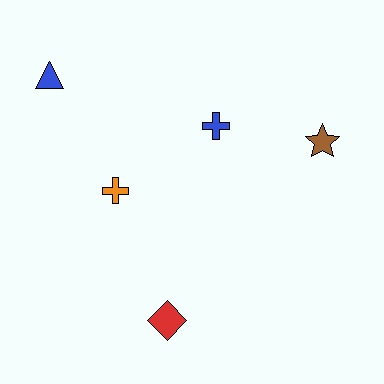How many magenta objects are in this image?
There are no magenta objects.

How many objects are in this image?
There are 5 objects.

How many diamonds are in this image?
There is 1 diamond.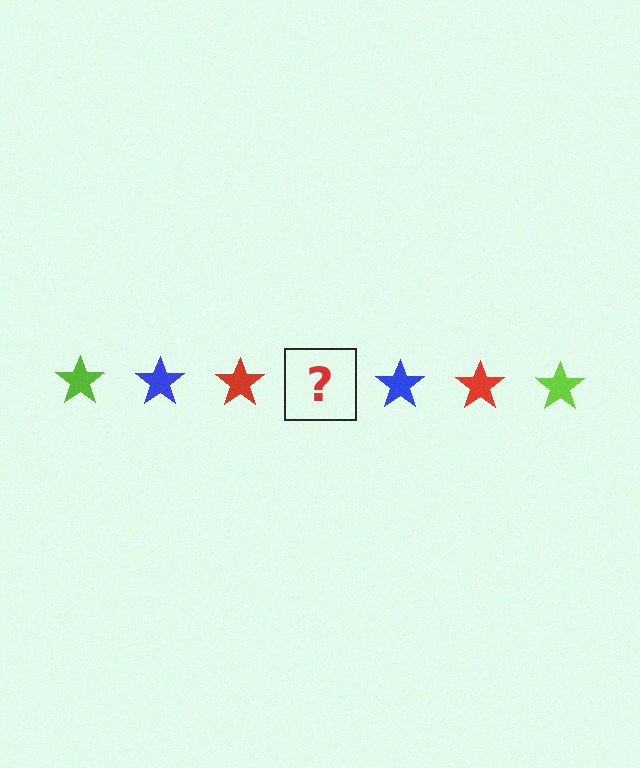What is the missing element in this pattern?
The missing element is a lime star.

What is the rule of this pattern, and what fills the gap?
The rule is that the pattern cycles through lime, blue, red stars. The gap should be filled with a lime star.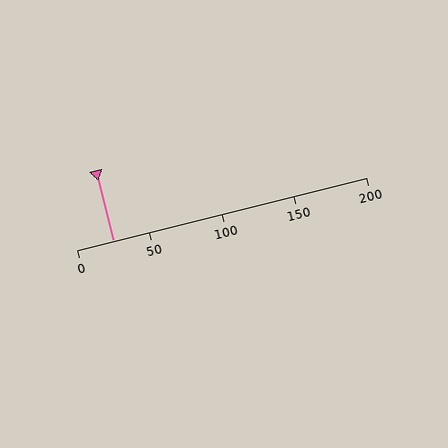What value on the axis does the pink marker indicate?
The marker indicates approximately 25.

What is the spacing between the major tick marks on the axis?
The major ticks are spaced 50 apart.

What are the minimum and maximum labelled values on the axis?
The axis runs from 0 to 200.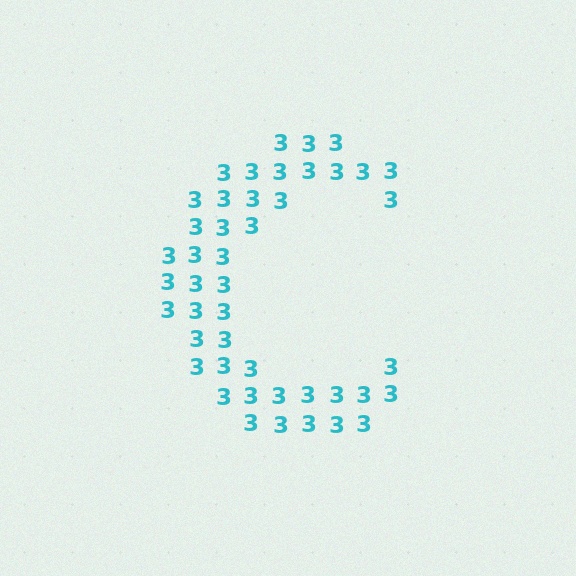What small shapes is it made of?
It is made of small digit 3's.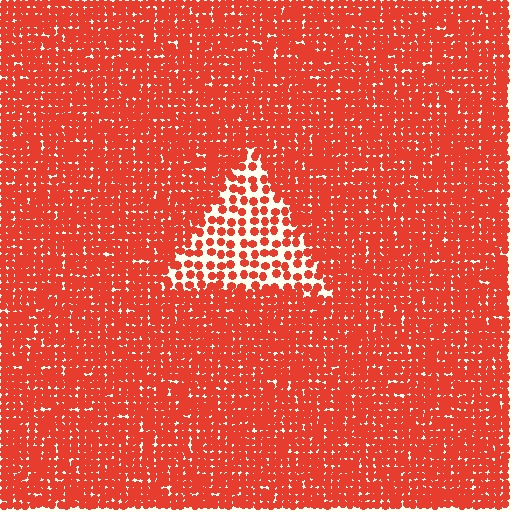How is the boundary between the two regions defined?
The boundary is defined by a change in element density (approximately 2.3x ratio). All elements are the same color, size, and shape.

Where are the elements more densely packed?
The elements are more densely packed outside the triangle boundary.